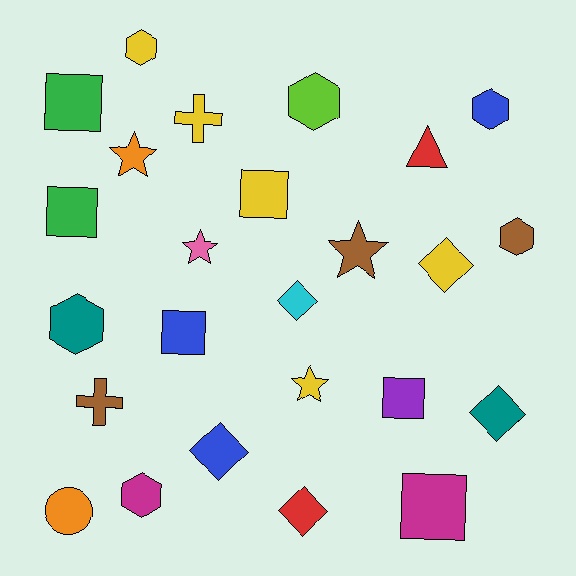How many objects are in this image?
There are 25 objects.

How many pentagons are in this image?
There are no pentagons.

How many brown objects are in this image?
There are 3 brown objects.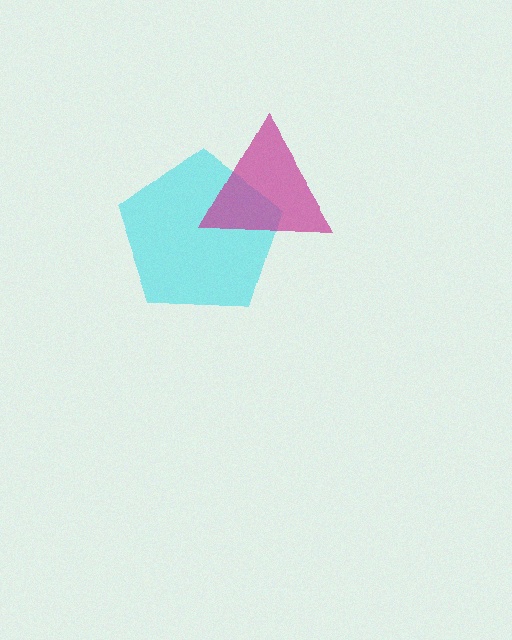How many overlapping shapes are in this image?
There are 2 overlapping shapes in the image.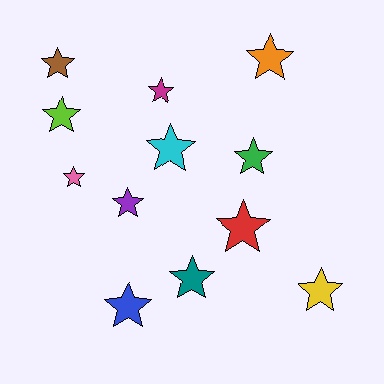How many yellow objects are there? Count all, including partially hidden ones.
There is 1 yellow object.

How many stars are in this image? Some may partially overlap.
There are 12 stars.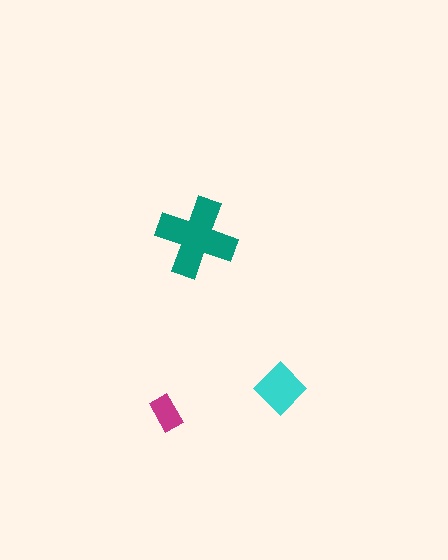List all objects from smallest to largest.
The magenta rectangle, the cyan diamond, the teal cross.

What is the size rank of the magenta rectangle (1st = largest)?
3rd.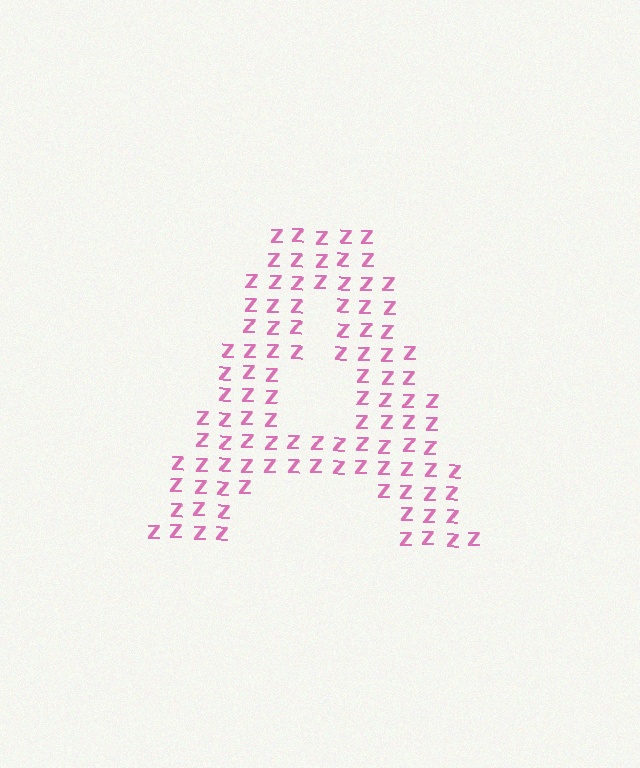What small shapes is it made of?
It is made of small letter Z's.